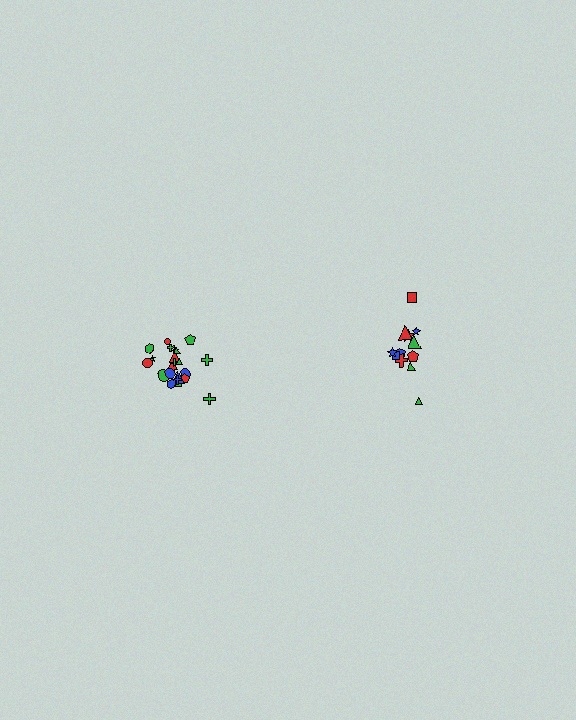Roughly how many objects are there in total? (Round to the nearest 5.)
Roughly 35 objects in total.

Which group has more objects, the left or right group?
The left group.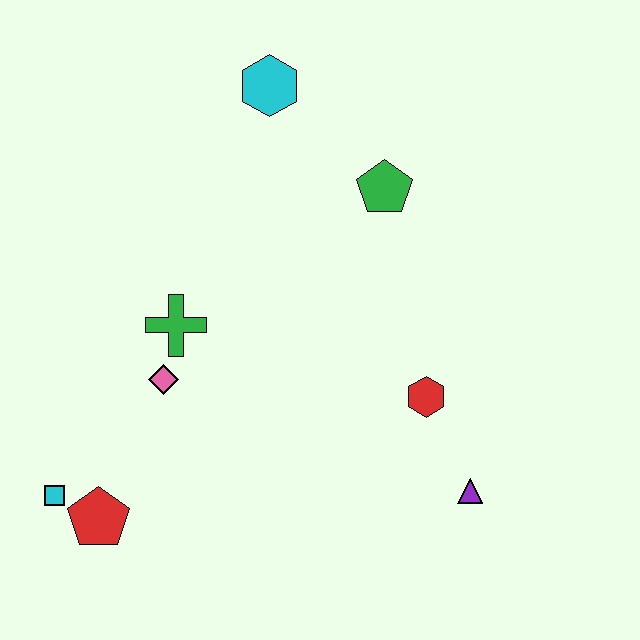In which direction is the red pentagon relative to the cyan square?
The red pentagon is to the right of the cyan square.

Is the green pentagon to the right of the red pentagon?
Yes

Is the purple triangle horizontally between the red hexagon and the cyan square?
No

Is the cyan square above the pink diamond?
No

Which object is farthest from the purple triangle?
The cyan hexagon is farthest from the purple triangle.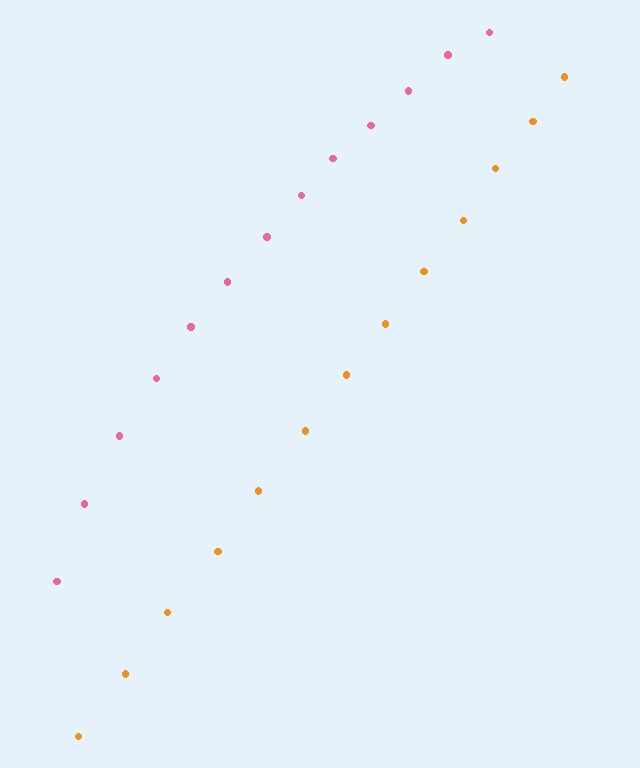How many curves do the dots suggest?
There are 2 distinct paths.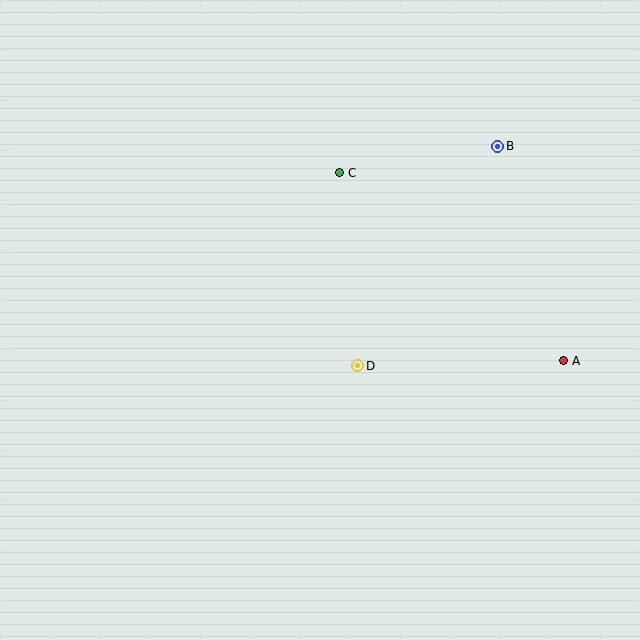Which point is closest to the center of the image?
Point D at (358, 366) is closest to the center.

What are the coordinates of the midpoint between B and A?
The midpoint between B and A is at (531, 254).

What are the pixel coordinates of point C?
Point C is at (340, 173).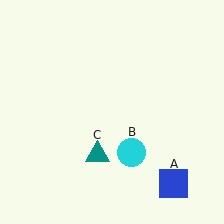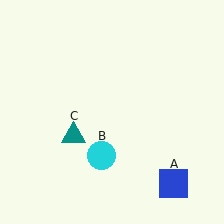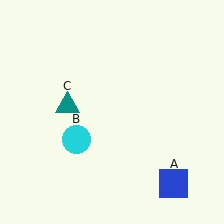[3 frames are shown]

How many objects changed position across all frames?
2 objects changed position: cyan circle (object B), teal triangle (object C).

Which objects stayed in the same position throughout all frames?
Blue square (object A) remained stationary.